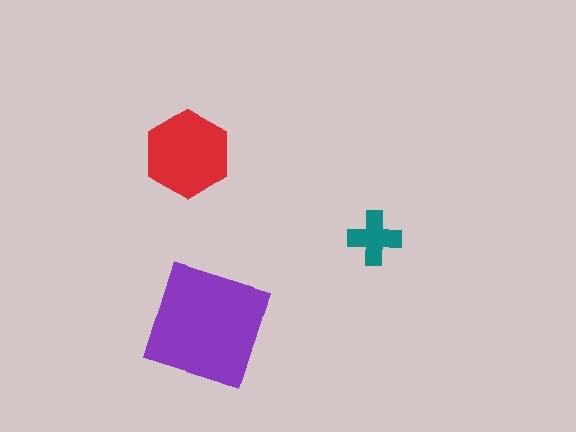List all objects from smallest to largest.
The teal cross, the red hexagon, the purple square.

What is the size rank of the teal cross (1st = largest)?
3rd.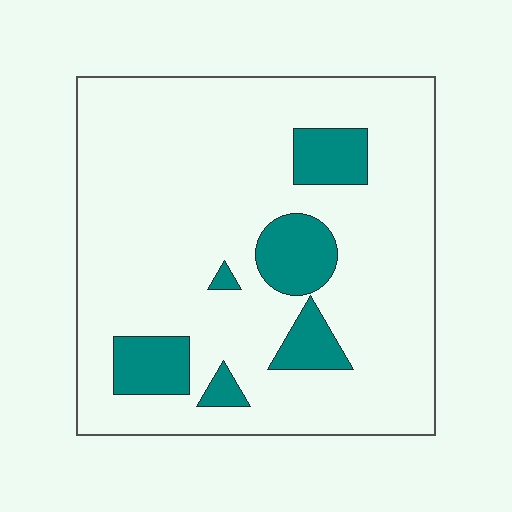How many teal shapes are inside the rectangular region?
6.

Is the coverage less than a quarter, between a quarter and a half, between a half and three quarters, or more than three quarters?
Less than a quarter.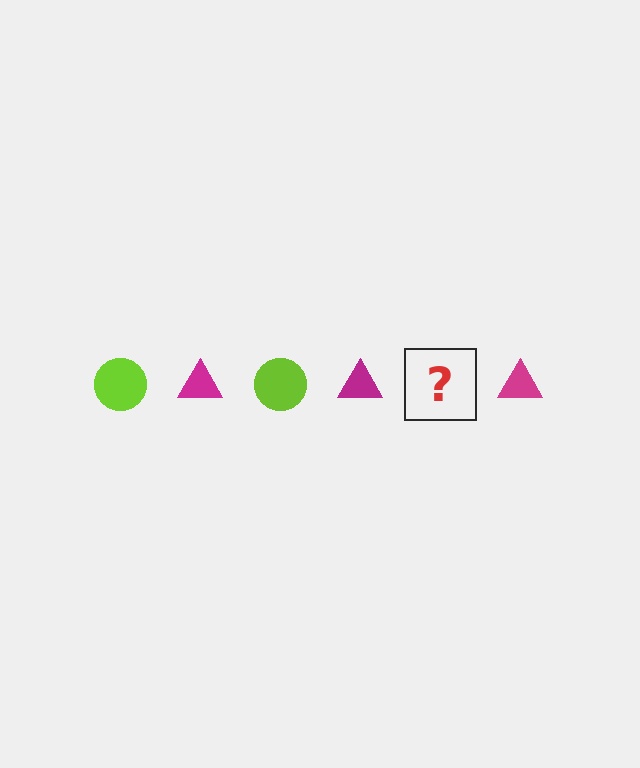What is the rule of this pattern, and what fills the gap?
The rule is that the pattern alternates between lime circle and magenta triangle. The gap should be filled with a lime circle.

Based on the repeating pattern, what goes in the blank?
The blank should be a lime circle.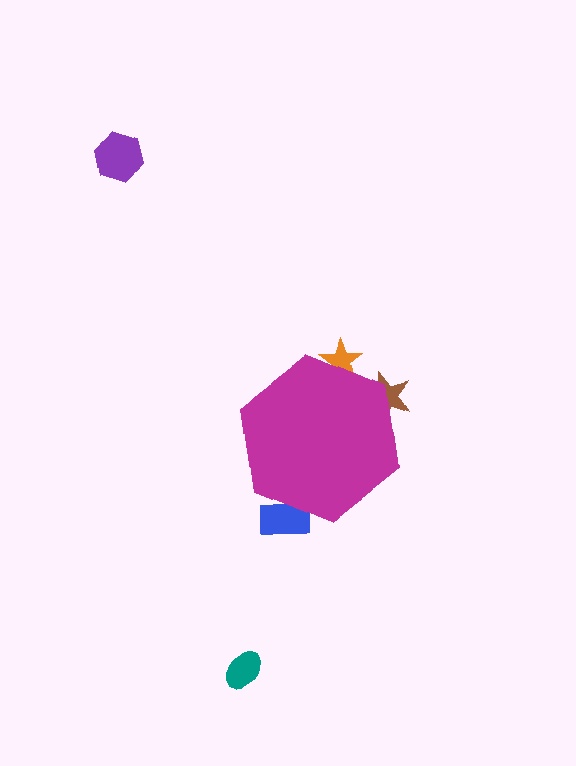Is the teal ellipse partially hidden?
No, the teal ellipse is fully visible.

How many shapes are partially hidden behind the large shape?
3 shapes are partially hidden.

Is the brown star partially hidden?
Yes, the brown star is partially hidden behind the magenta hexagon.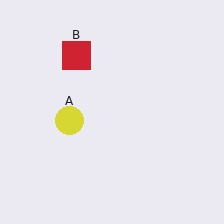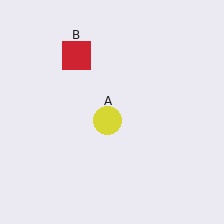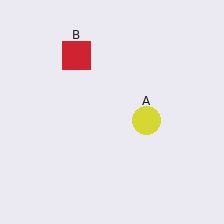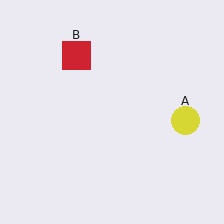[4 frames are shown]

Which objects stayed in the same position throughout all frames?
Red square (object B) remained stationary.